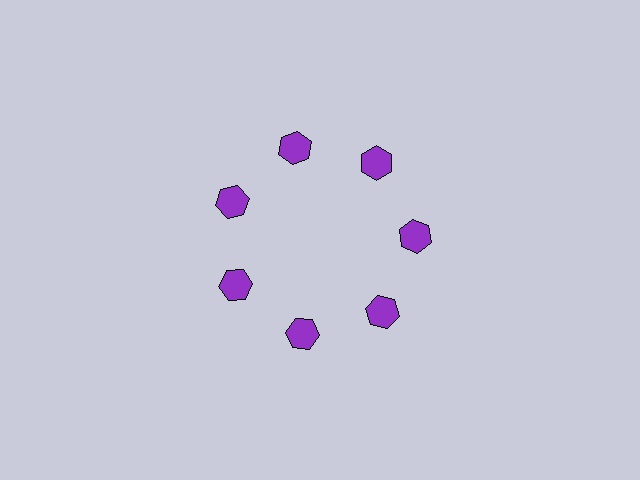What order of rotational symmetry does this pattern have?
This pattern has 7-fold rotational symmetry.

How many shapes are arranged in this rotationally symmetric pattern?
There are 7 shapes, arranged in 7 groups of 1.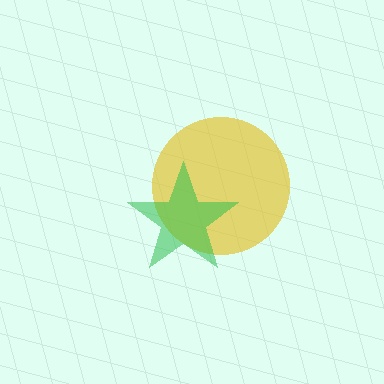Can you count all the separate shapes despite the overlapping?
Yes, there are 2 separate shapes.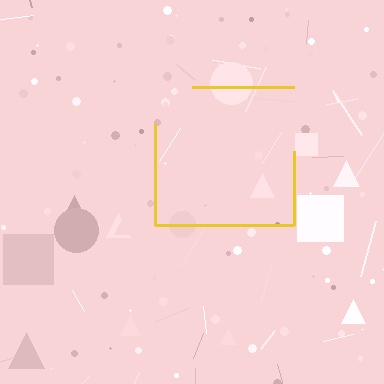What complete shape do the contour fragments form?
The contour fragments form a square.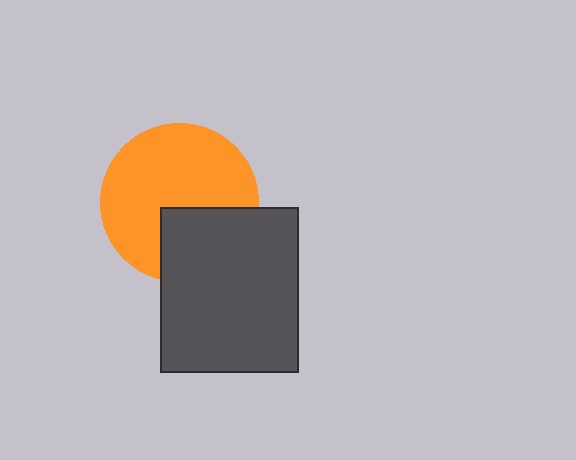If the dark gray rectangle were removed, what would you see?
You would see the complete orange circle.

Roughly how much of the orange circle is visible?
Most of it is visible (roughly 70%).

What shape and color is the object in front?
The object in front is a dark gray rectangle.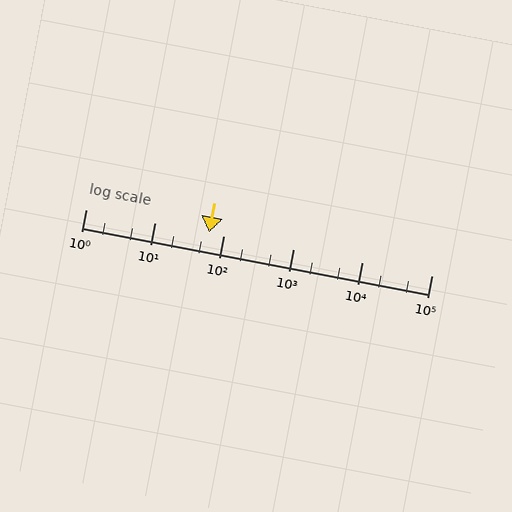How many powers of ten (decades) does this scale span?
The scale spans 5 decades, from 1 to 100000.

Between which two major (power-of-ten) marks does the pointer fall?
The pointer is between 10 and 100.